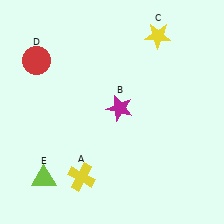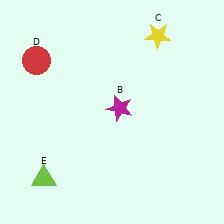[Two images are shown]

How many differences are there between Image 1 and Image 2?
There is 1 difference between the two images.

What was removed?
The yellow cross (A) was removed in Image 2.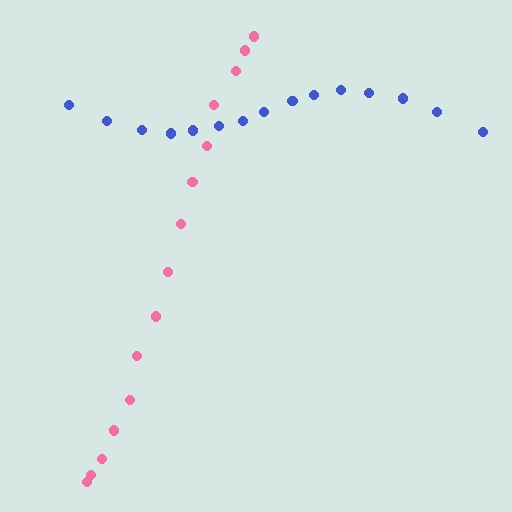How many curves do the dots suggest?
There are 2 distinct paths.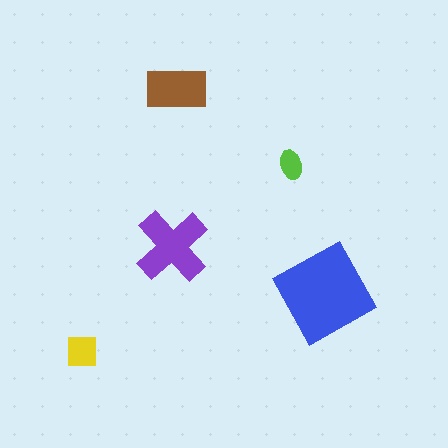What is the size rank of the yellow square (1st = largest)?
4th.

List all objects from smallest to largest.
The lime ellipse, the yellow square, the brown rectangle, the purple cross, the blue diamond.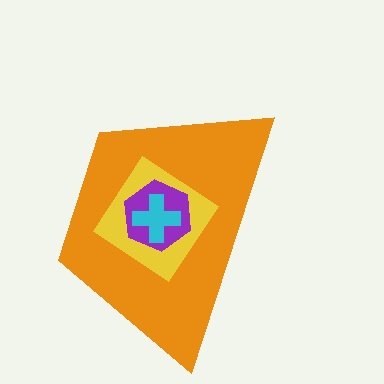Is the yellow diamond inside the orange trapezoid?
Yes.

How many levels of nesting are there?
4.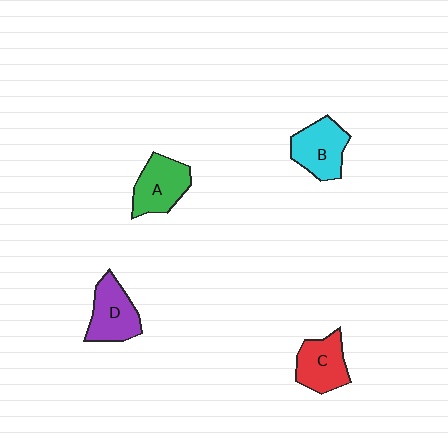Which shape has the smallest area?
Shape C (red).